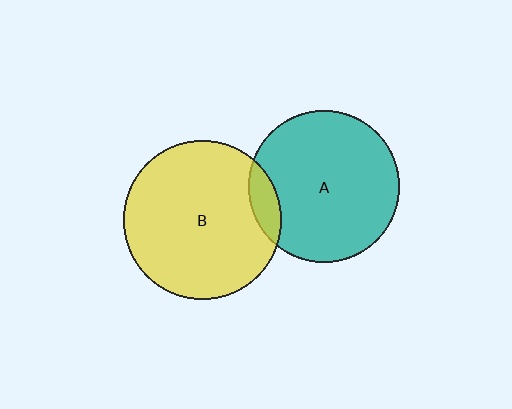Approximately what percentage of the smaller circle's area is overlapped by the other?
Approximately 10%.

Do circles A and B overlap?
Yes.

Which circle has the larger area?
Circle B (yellow).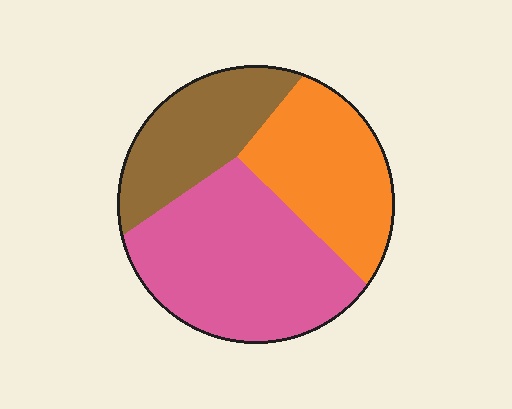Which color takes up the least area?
Brown, at roughly 25%.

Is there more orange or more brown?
Orange.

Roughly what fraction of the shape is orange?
Orange covers 30% of the shape.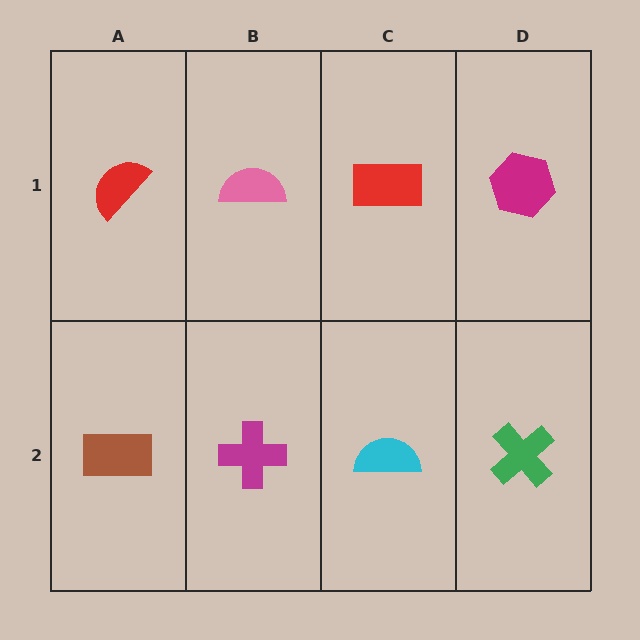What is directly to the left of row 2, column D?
A cyan semicircle.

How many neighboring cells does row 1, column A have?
2.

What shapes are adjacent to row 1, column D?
A green cross (row 2, column D), a red rectangle (row 1, column C).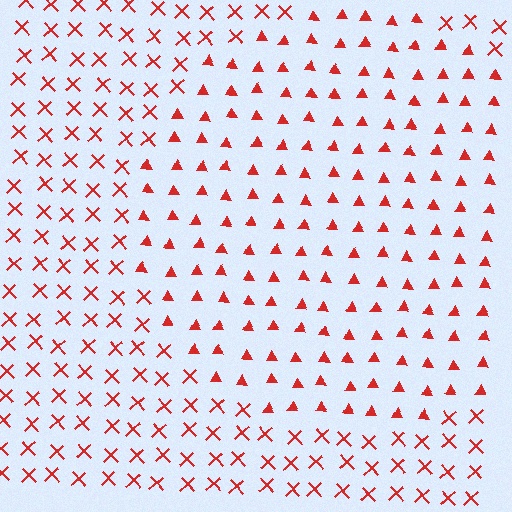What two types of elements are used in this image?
The image uses triangles inside the circle region and X marks outside it.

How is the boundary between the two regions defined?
The boundary is defined by a change in element shape: triangles inside vs. X marks outside. All elements share the same color and spacing.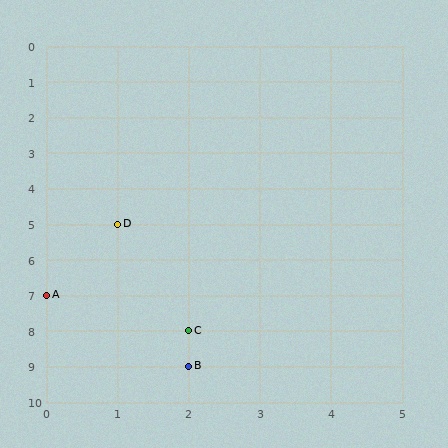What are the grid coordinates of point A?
Point A is at grid coordinates (0, 7).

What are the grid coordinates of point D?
Point D is at grid coordinates (1, 5).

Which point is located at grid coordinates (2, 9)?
Point B is at (2, 9).